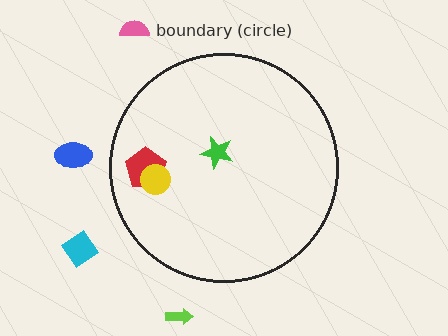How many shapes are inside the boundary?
3 inside, 4 outside.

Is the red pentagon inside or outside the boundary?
Inside.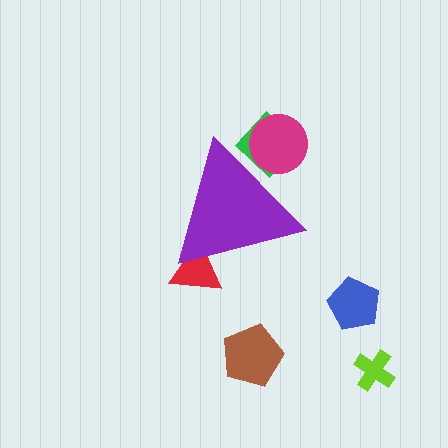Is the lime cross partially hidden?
No, the lime cross is fully visible.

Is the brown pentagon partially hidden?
No, the brown pentagon is fully visible.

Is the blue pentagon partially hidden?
No, the blue pentagon is fully visible.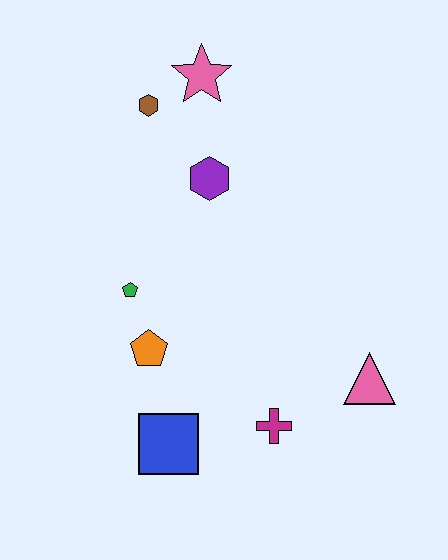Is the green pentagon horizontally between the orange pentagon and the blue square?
No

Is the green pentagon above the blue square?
Yes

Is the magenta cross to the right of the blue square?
Yes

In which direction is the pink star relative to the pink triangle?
The pink star is above the pink triangle.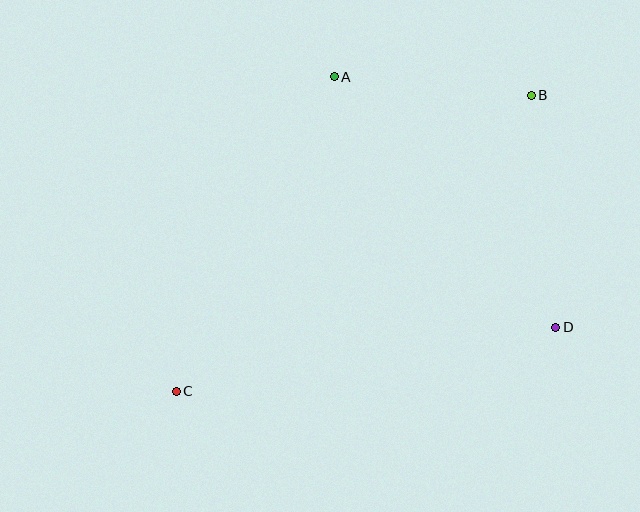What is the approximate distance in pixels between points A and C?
The distance between A and C is approximately 352 pixels.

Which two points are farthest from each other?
Points B and C are farthest from each other.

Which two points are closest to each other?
Points A and B are closest to each other.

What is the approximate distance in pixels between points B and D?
The distance between B and D is approximately 233 pixels.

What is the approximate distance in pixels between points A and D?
The distance between A and D is approximately 335 pixels.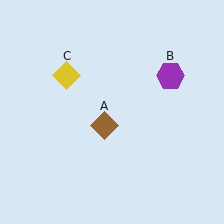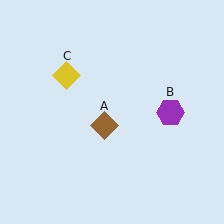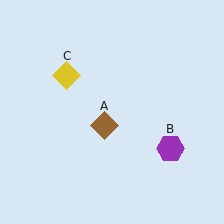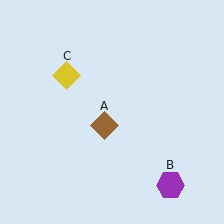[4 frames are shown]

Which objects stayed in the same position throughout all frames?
Brown diamond (object A) and yellow diamond (object C) remained stationary.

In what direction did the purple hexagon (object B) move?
The purple hexagon (object B) moved down.